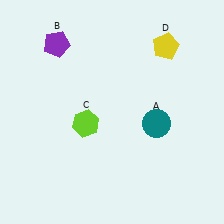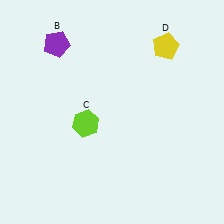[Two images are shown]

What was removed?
The teal circle (A) was removed in Image 2.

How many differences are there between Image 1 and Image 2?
There is 1 difference between the two images.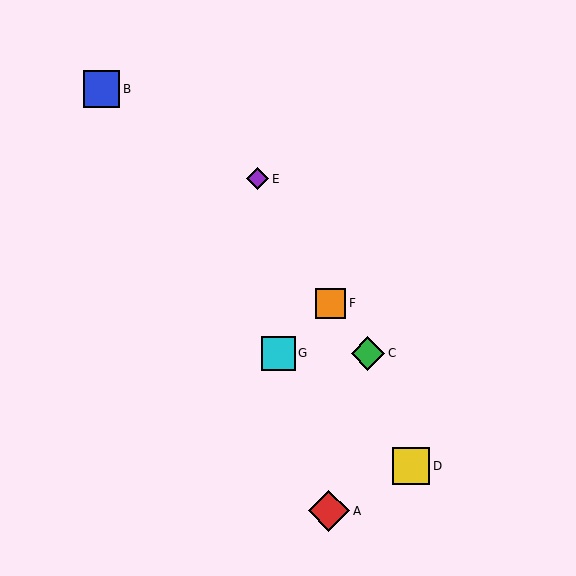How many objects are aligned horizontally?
2 objects (C, G) are aligned horizontally.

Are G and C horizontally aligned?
Yes, both are at y≈353.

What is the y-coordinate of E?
Object E is at y≈179.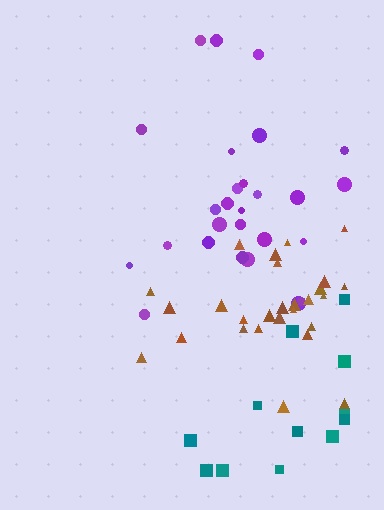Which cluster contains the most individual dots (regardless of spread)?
Purple (27).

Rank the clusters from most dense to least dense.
purple, brown, teal.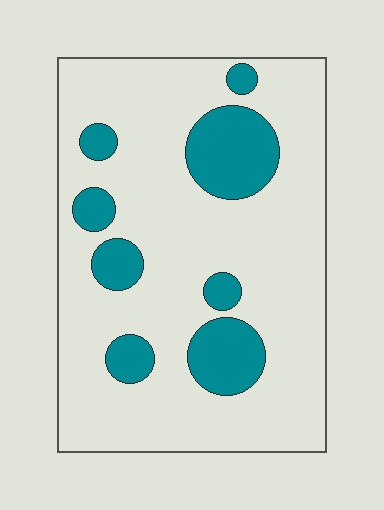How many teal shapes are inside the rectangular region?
8.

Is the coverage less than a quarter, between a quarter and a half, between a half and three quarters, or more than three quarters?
Less than a quarter.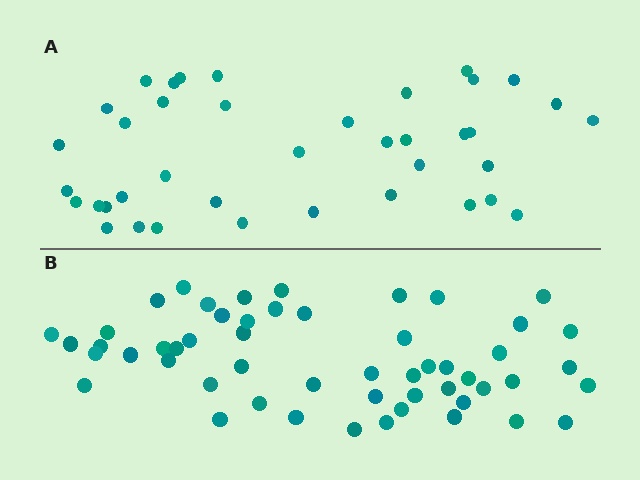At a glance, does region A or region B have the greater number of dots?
Region B (the bottom region) has more dots.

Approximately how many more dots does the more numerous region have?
Region B has approximately 15 more dots than region A.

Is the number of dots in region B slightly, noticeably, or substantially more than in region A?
Region B has noticeably more, but not dramatically so. The ratio is roughly 1.4 to 1.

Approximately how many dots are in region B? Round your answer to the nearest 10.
About 50 dots. (The exact count is 53, which rounds to 50.)